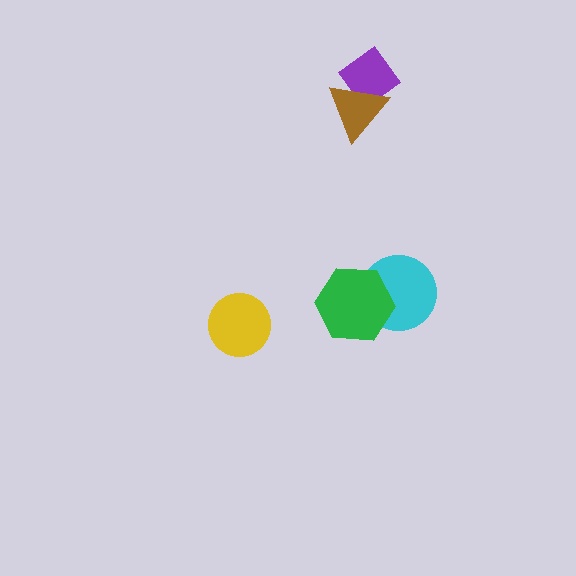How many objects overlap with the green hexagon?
1 object overlaps with the green hexagon.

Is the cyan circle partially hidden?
Yes, it is partially covered by another shape.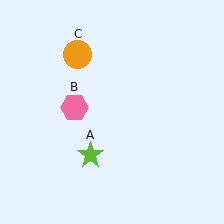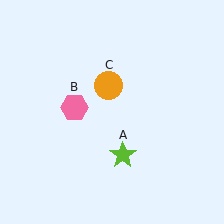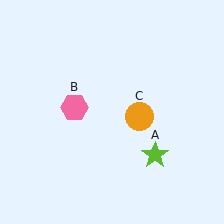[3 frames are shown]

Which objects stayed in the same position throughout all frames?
Pink hexagon (object B) remained stationary.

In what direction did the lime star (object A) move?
The lime star (object A) moved right.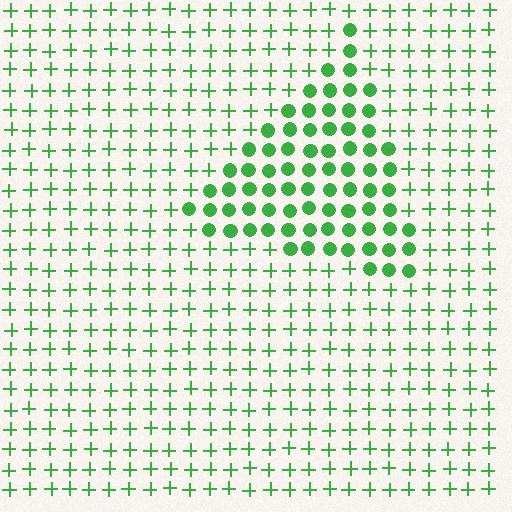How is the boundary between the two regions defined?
The boundary is defined by a change in element shape: circles inside vs. plus signs outside. All elements share the same color and spacing.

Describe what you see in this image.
The image is filled with small green elements arranged in a uniform grid. A triangle-shaped region contains circles, while the surrounding area contains plus signs. The boundary is defined purely by the change in element shape.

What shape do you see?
I see a triangle.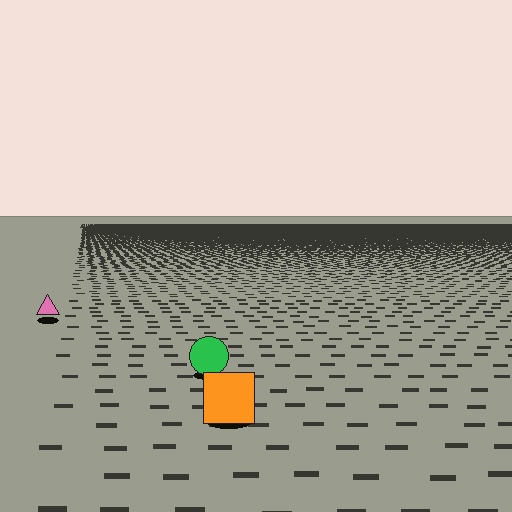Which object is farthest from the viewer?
The pink triangle is farthest from the viewer. It appears smaller and the ground texture around it is denser.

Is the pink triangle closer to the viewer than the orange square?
No. The orange square is closer — you can tell from the texture gradient: the ground texture is coarser near it.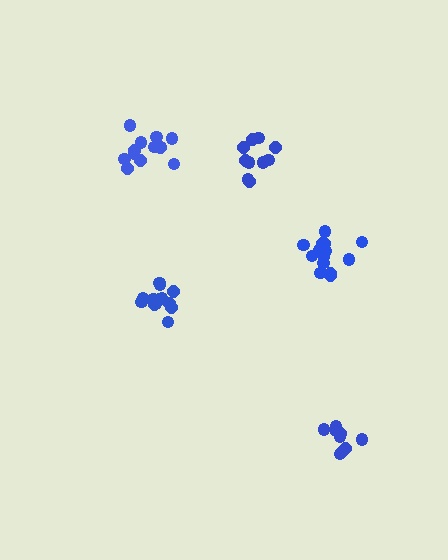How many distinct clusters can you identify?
There are 5 distinct clusters.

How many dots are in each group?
Group 1: 10 dots, Group 2: 13 dots, Group 3: 15 dots, Group 4: 14 dots, Group 5: 10 dots (62 total).